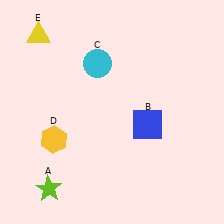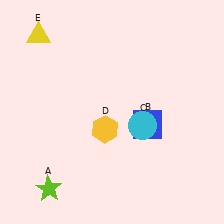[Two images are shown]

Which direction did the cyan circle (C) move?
The cyan circle (C) moved down.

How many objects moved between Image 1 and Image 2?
2 objects moved between the two images.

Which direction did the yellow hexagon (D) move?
The yellow hexagon (D) moved right.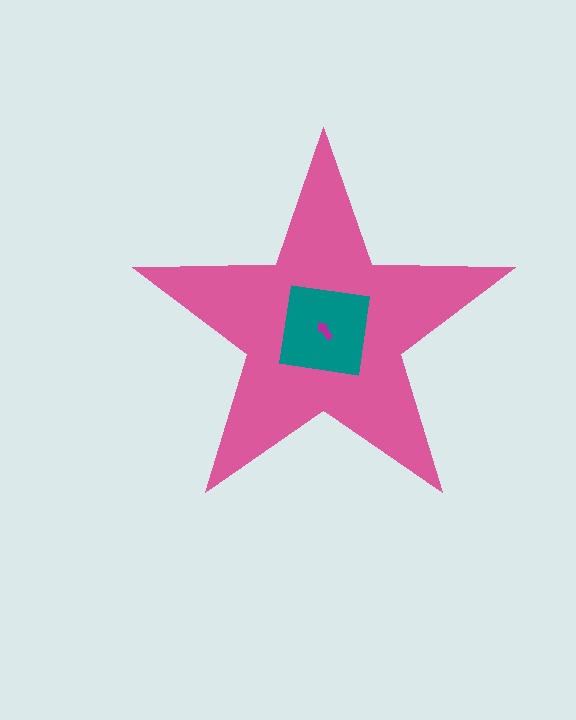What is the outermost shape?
The pink star.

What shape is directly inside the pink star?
The teal square.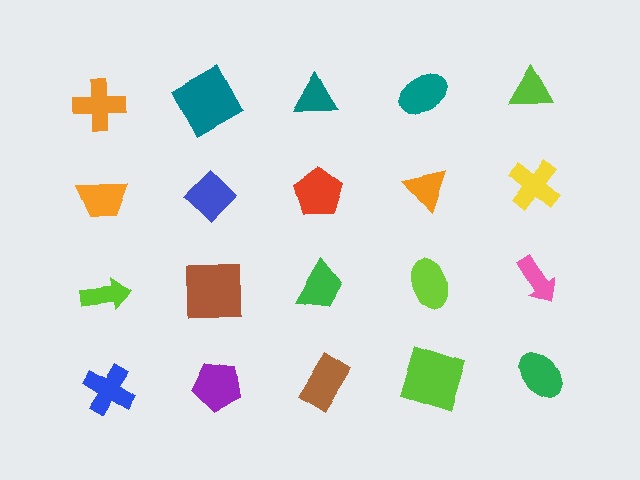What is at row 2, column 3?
A red pentagon.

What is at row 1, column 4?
A teal ellipse.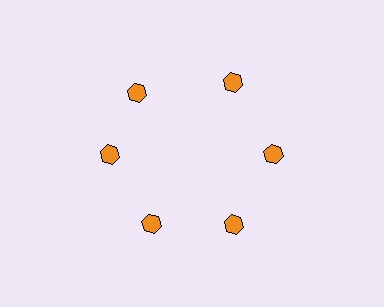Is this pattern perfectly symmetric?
No. The 6 orange hexagons are arranged in a ring, but one element near the 11 o'clock position is rotated out of alignment along the ring, breaking the 6-fold rotational symmetry.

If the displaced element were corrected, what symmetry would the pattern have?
It would have 6-fold rotational symmetry — the pattern would map onto itself every 60 degrees.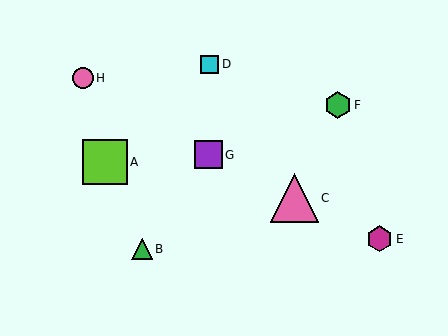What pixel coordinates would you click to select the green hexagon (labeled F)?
Click at (338, 105) to select the green hexagon F.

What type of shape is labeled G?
Shape G is a purple square.